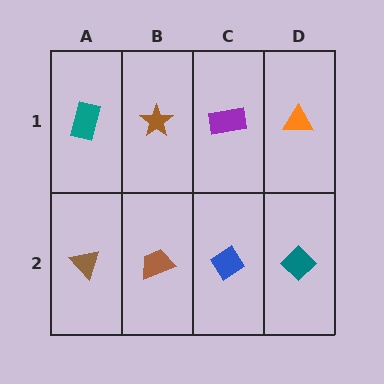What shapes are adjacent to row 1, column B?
A brown trapezoid (row 2, column B), a teal rectangle (row 1, column A), a purple rectangle (row 1, column C).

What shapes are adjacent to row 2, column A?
A teal rectangle (row 1, column A), a brown trapezoid (row 2, column B).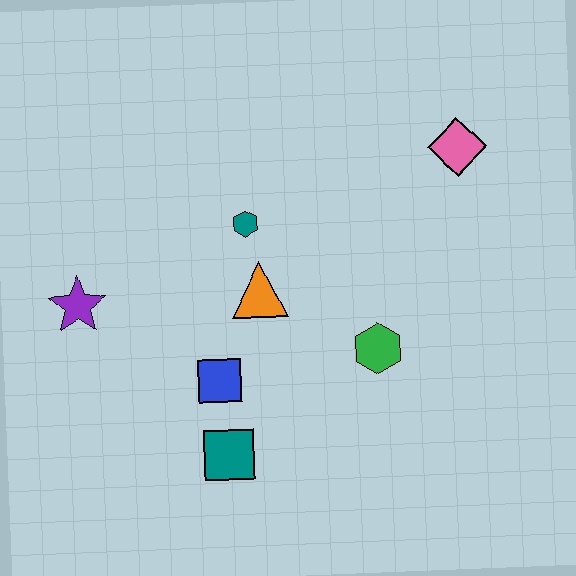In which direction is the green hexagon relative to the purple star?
The green hexagon is to the right of the purple star.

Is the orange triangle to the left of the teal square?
No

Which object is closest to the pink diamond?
The green hexagon is closest to the pink diamond.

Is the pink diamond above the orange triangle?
Yes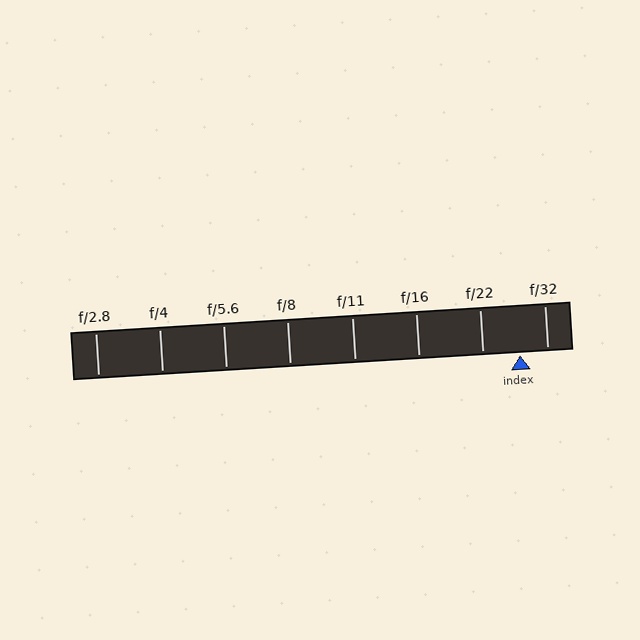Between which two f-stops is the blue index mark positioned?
The index mark is between f/22 and f/32.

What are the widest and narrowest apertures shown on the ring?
The widest aperture shown is f/2.8 and the narrowest is f/32.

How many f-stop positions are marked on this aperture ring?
There are 8 f-stop positions marked.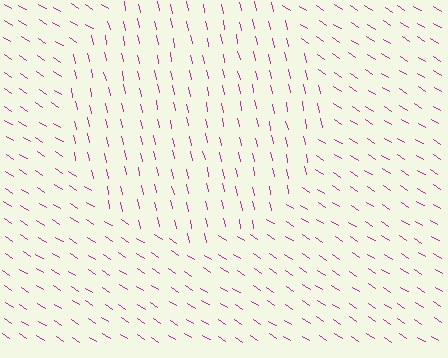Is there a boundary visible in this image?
Yes, there is a texture boundary formed by a change in line orientation.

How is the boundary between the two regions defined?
The boundary is defined purely by a change in line orientation (approximately 45 degrees difference). All lines are the same color and thickness.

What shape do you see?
I see a circle.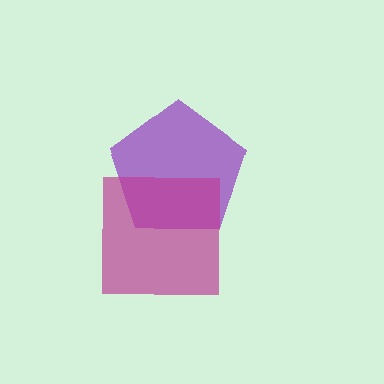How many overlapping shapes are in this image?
There are 2 overlapping shapes in the image.